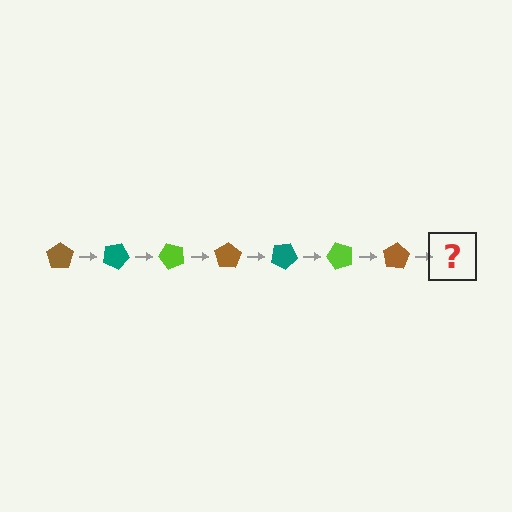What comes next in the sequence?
The next element should be a teal pentagon, rotated 175 degrees from the start.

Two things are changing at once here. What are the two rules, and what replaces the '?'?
The two rules are that it rotates 25 degrees each step and the color cycles through brown, teal, and lime. The '?' should be a teal pentagon, rotated 175 degrees from the start.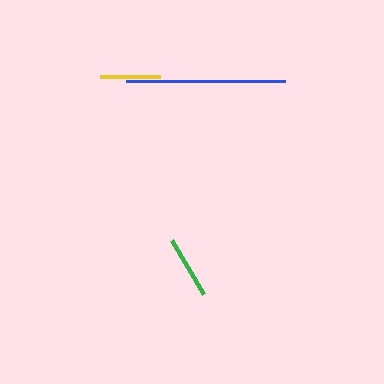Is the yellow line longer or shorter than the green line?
The green line is longer than the yellow line.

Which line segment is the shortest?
The yellow line is the shortest at approximately 60 pixels.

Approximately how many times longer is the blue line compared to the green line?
The blue line is approximately 2.5 times the length of the green line.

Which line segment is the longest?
The blue line is the longest at approximately 159 pixels.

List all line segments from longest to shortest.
From longest to shortest: blue, green, yellow.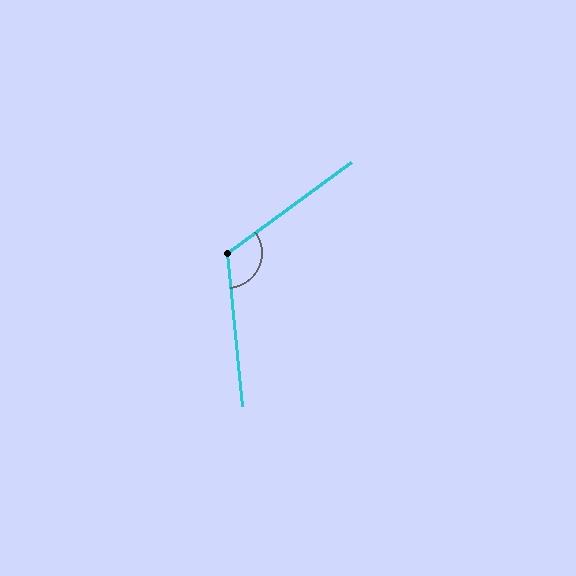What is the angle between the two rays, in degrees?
Approximately 121 degrees.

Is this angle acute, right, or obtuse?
It is obtuse.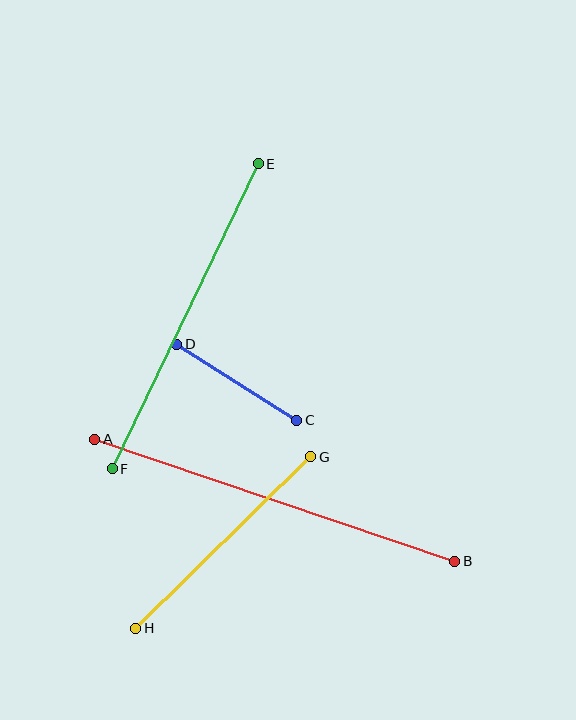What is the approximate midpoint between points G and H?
The midpoint is at approximately (223, 543) pixels.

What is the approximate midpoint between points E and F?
The midpoint is at approximately (185, 316) pixels.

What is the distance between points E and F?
The distance is approximately 338 pixels.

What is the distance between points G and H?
The distance is approximately 245 pixels.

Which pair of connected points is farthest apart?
Points A and B are farthest apart.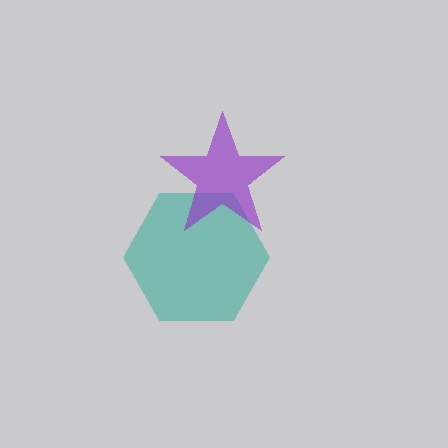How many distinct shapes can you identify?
There are 2 distinct shapes: a teal hexagon, a purple star.